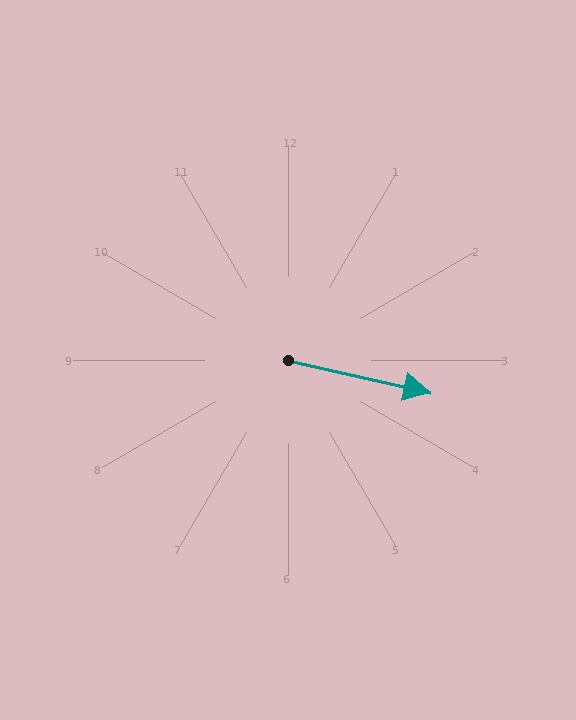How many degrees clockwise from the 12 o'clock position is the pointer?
Approximately 103 degrees.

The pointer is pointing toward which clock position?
Roughly 3 o'clock.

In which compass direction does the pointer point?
East.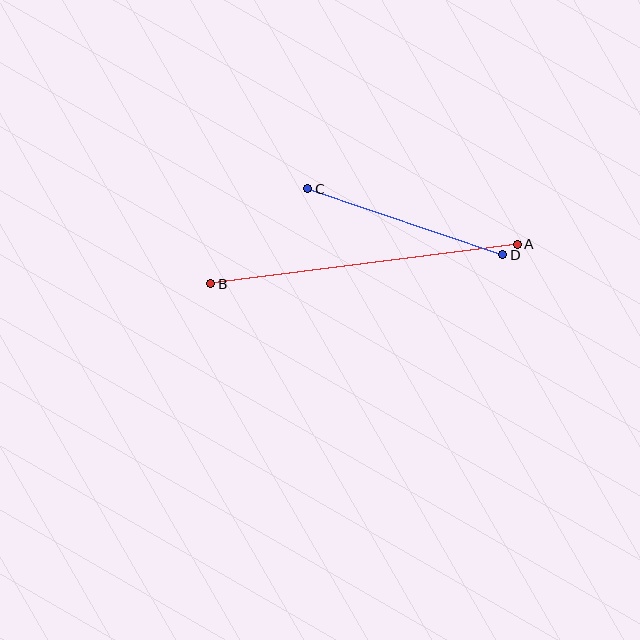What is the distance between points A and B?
The distance is approximately 309 pixels.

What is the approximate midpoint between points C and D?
The midpoint is at approximately (405, 222) pixels.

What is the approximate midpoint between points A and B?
The midpoint is at approximately (364, 264) pixels.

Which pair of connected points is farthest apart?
Points A and B are farthest apart.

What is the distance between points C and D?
The distance is approximately 205 pixels.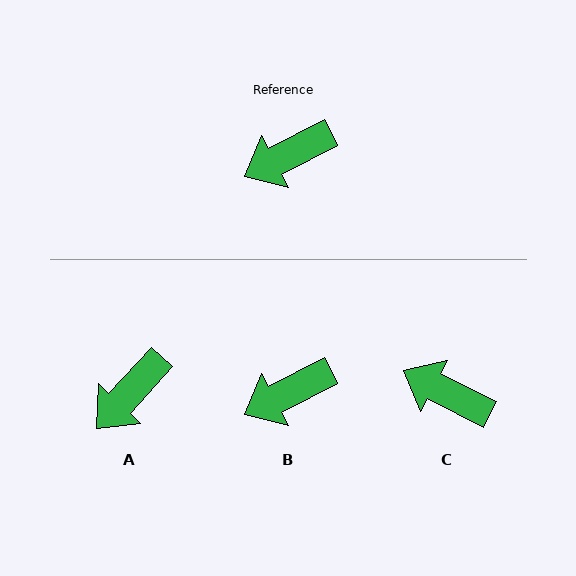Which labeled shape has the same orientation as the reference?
B.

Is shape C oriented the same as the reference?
No, it is off by about 54 degrees.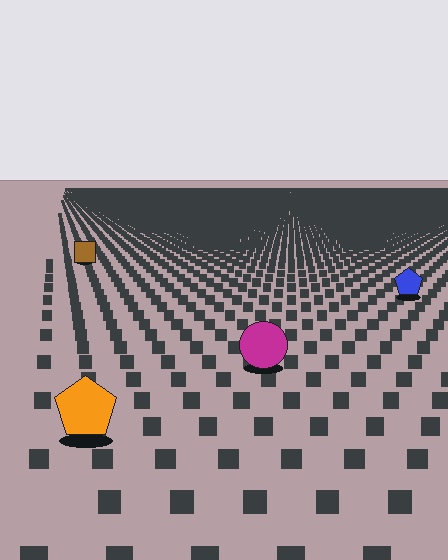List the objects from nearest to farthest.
From nearest to farthest: the orange pentagon, the magenta circle, the blue pentagon, the brown square.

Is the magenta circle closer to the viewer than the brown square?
Yes. The magenta circle is closer — you can tell from the texture gradient: the ground texture is coarser near it.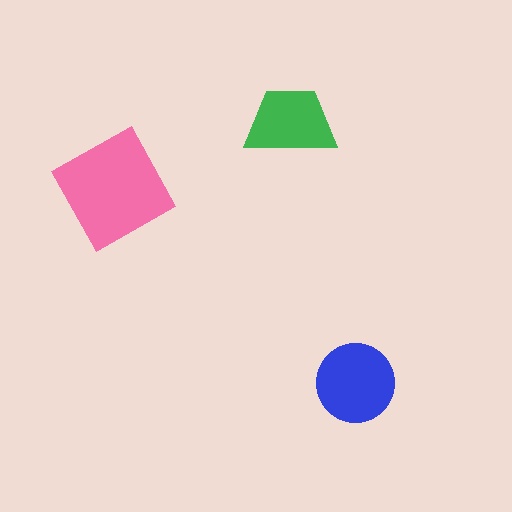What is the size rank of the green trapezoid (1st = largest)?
3rd.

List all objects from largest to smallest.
The pink square, the blue circle, the green trapezoid.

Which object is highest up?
The green trapezoid is topmost.